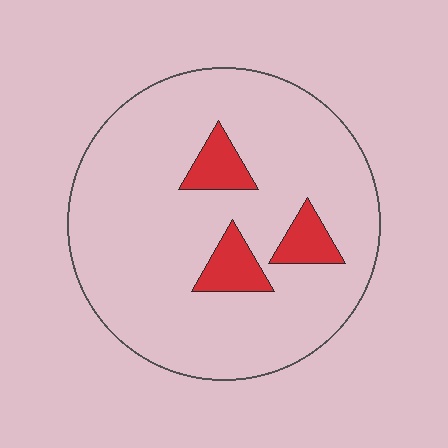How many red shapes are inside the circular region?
3.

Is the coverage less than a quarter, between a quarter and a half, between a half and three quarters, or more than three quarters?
Less than a quarter.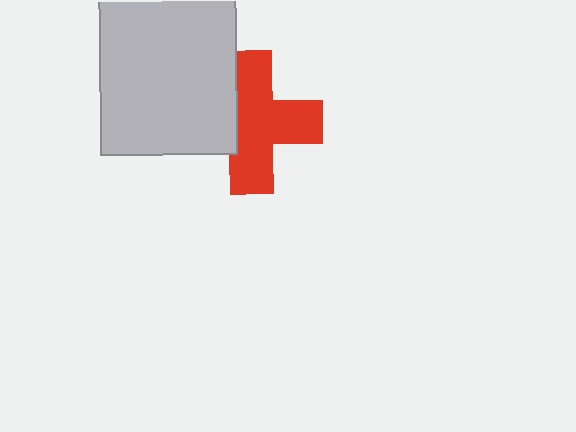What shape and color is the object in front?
The object in front is a light gray rectangle.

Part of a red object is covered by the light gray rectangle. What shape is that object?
It is a cross.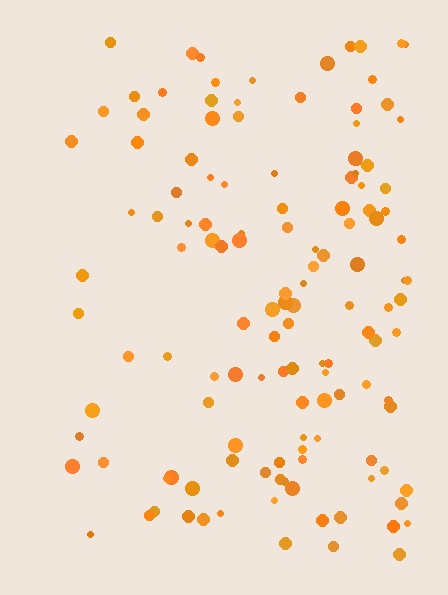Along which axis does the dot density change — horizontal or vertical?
Horizontal.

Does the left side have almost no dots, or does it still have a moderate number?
Still a moderate number, just noticeably fewer than the right.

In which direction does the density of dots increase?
From left to right, with the right side densest.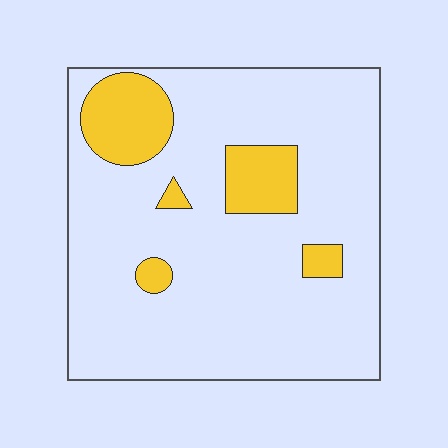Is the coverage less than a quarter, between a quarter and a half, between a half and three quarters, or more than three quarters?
Less than a quarter.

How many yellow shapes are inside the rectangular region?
5.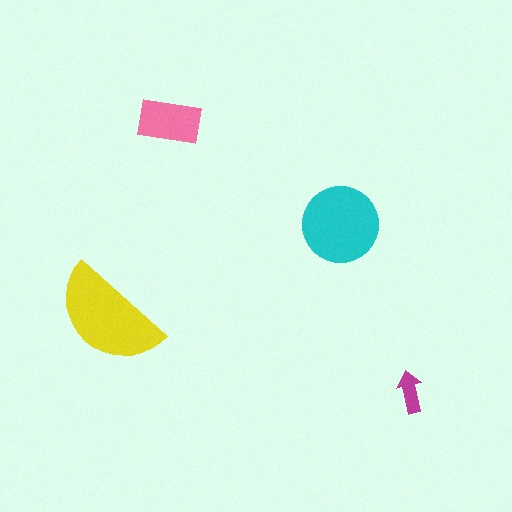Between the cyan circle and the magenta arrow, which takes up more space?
The cyan circle.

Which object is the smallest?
The magenta arrow.